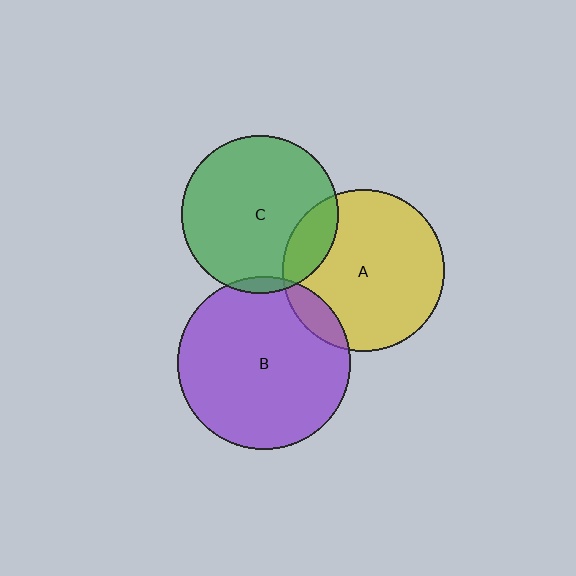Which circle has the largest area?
Circle B (purple).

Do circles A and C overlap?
Yes.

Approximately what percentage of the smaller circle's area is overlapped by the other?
Approximately 15%.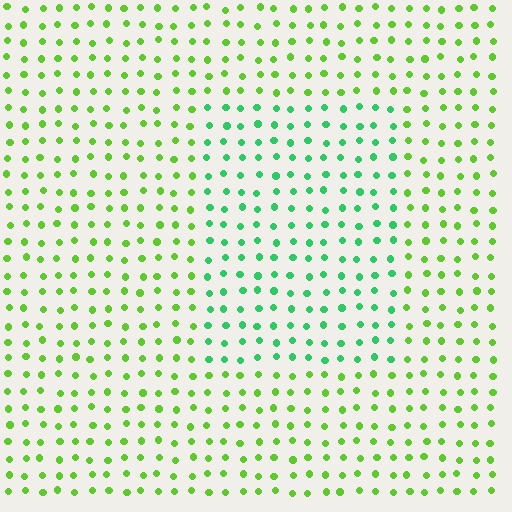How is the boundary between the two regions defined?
The boundary is defined purely by a slight shift in hue (about 40 degrees). Spacing, size, and orientation are identical on both sides.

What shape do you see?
I see a rectangle.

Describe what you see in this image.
The image is filled with small lime elements in a uniform arrangement. A rectangle-shaped region is visible where the elements are tinted to a slightly different hue, forming a subtle color boundary.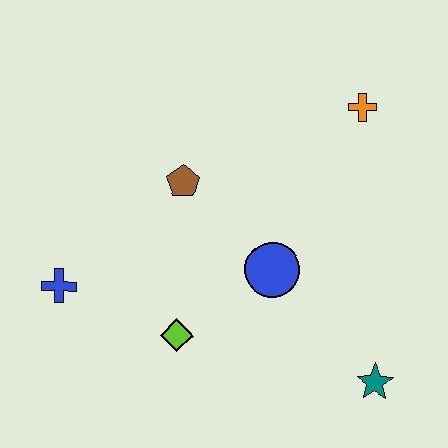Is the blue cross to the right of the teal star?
No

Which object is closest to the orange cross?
The blue circle is closest to the orange cross.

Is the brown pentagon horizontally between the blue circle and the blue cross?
Yes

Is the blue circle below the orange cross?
Yes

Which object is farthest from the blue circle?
The blue cross is farthest from the blue circle.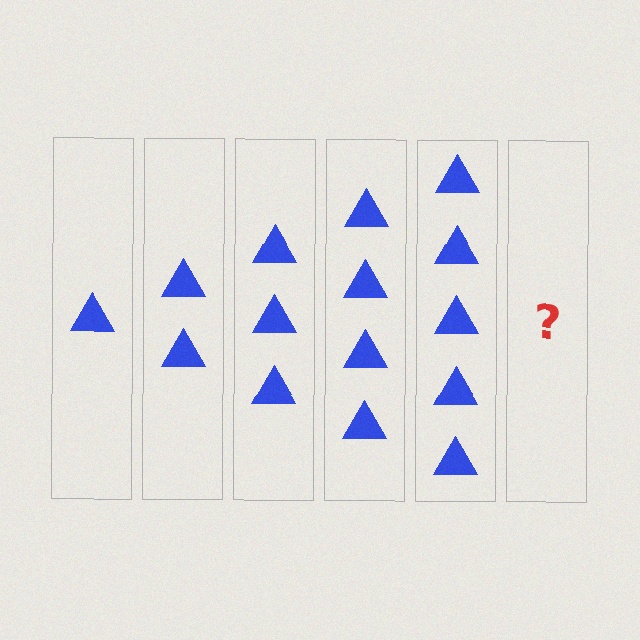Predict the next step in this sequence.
The next step is 6 triangles.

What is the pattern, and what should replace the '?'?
The pattern is that each step adds one more triangle. The '?' should be 6 triangles.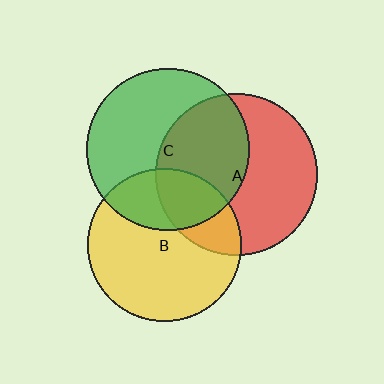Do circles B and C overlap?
Yes.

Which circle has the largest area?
Circle C (green).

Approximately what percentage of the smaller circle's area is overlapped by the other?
Approximately 30%.